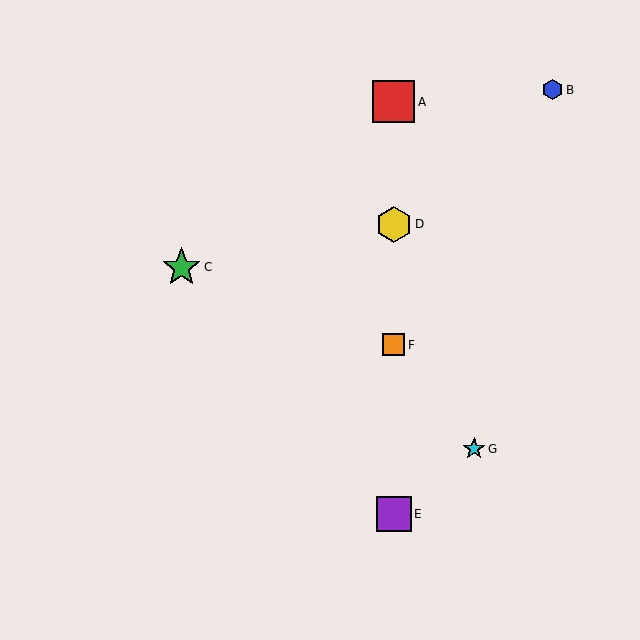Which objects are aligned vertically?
Objects A, D, E, F are aligned vertically.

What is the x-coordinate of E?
Object E is at x≈394.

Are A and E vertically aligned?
Yes, both are at x≈394.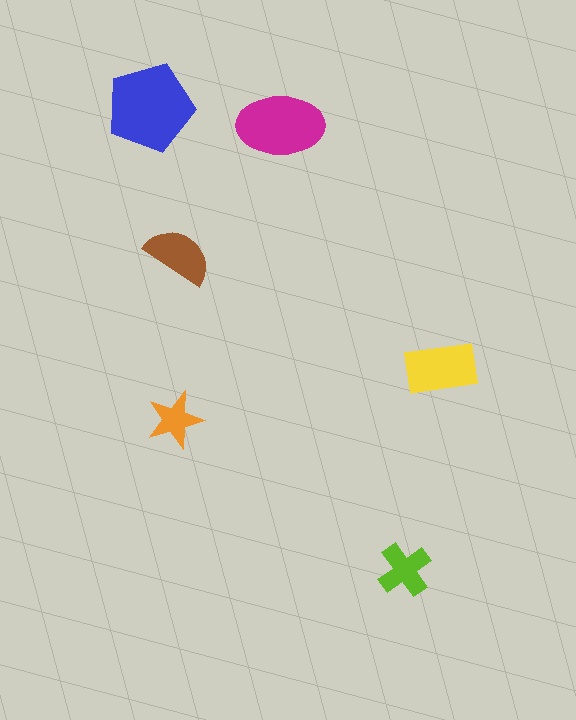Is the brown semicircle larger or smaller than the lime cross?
Larger.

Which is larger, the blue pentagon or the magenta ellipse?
The blue pentagon.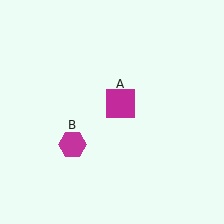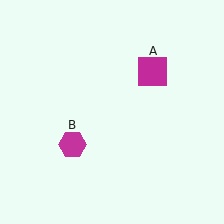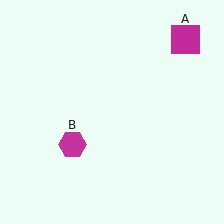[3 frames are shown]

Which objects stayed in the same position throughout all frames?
Magenta hexagon (object B) remained stationary.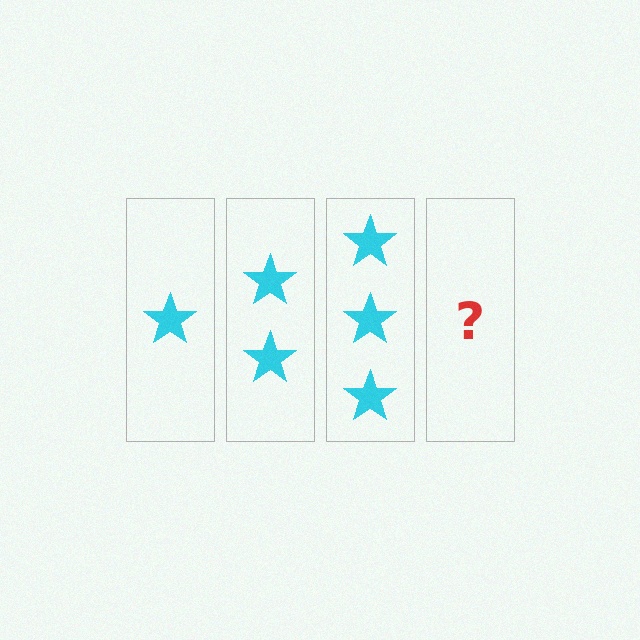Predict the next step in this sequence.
The next step is 4 stars.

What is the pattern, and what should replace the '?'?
The pattern is that each step adds one more star. The '?' should be 4 stars.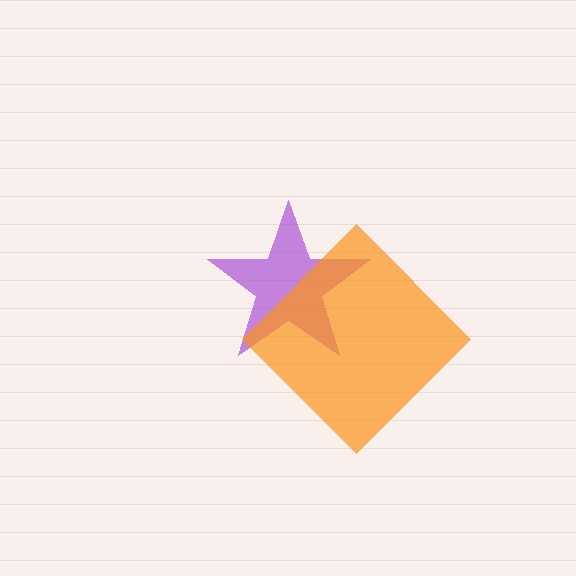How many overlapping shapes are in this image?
There are 2 overlapping shapes in the image.